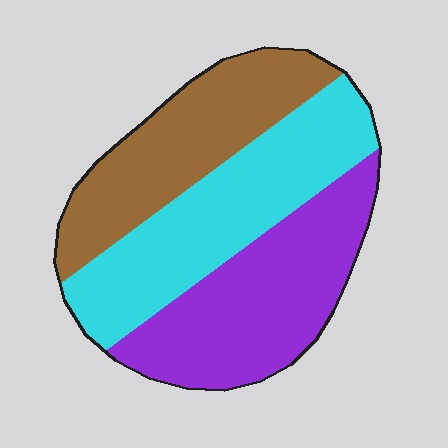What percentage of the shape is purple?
Purple covers 35% of the shape.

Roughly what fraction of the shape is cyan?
Cyan covers 36% of the shape.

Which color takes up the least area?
Brown, at roughly 30%.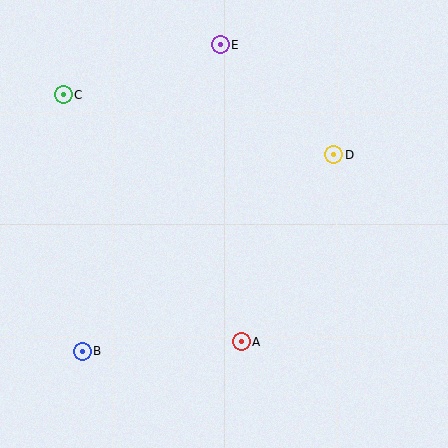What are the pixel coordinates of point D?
Point D is at (334, 155).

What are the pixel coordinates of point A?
Point A is at (241, 342).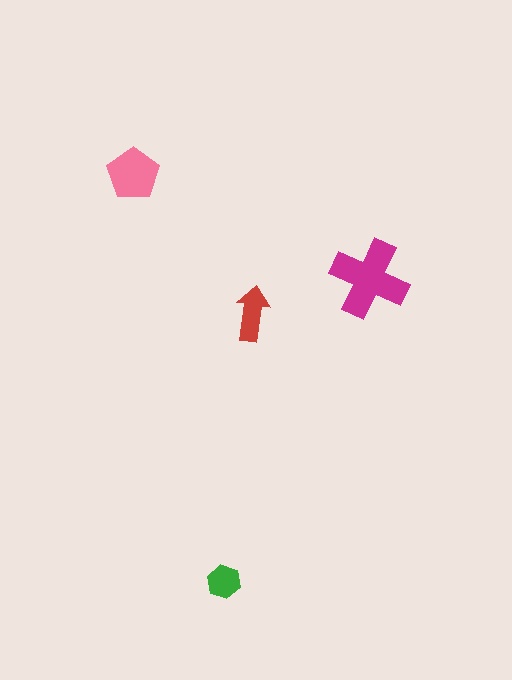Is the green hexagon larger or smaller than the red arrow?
Smaller.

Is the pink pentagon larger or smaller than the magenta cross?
Smaller.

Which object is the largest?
The magenta cross.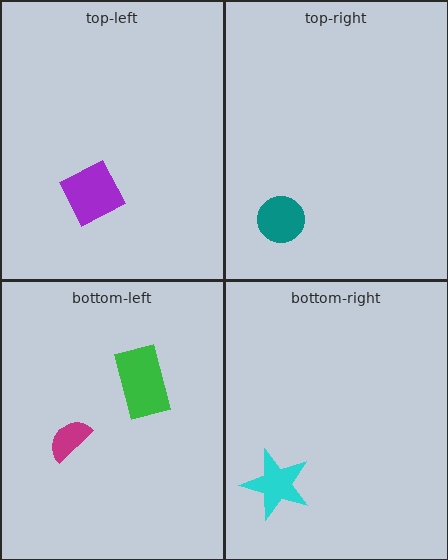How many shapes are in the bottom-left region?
2.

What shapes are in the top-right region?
The teal circle.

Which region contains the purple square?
The top-left region.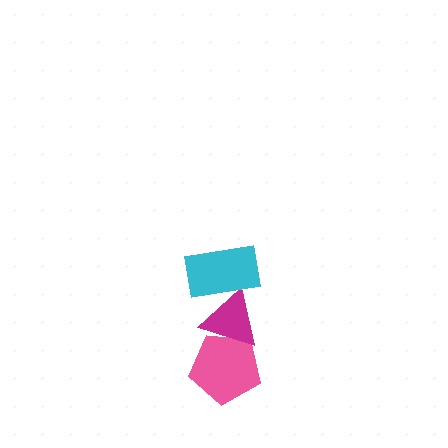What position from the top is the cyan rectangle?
The cyan rectangle is 1st from the top.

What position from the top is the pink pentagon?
The pink pentagon is 3rd from the top.